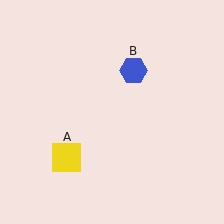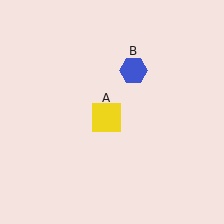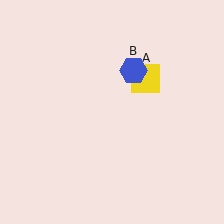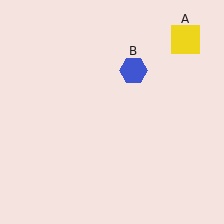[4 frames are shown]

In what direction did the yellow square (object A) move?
The yellow square (object A) moved up and to the right.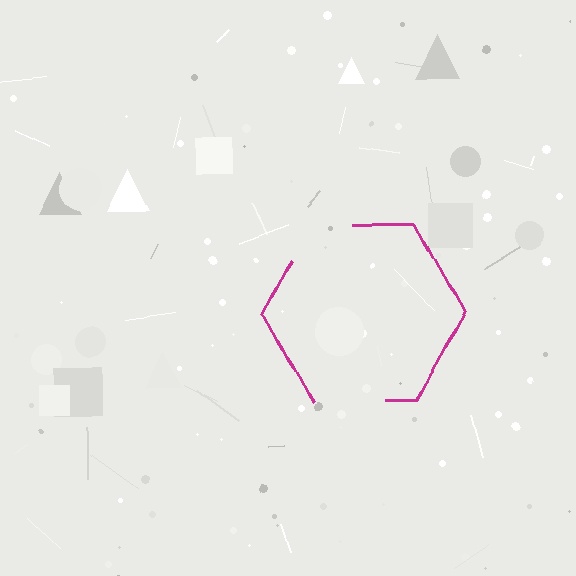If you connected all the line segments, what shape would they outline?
They would outline a hexagon.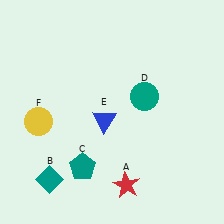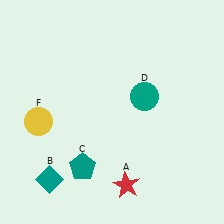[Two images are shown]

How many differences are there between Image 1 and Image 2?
There is 1 difference between the two images.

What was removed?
The blue triangle (E) was removed in Image 2.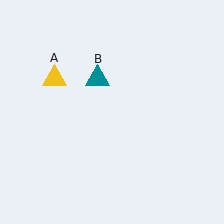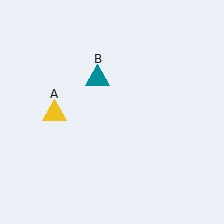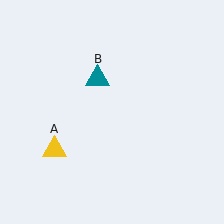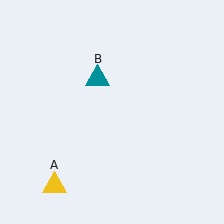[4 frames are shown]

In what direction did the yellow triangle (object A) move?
The yellow triangle (object A) moved down.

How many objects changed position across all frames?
1 object changed position: yellow triangle (object A).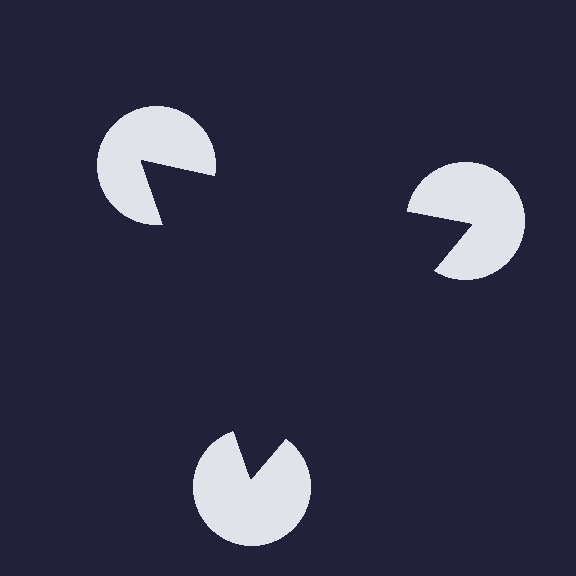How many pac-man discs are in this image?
There are 3 — one at each vertex of the illusory triangle.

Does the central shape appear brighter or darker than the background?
It typically appears slightly darker than the background, even though no actual brightness change is drawn.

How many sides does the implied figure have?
3 sides.